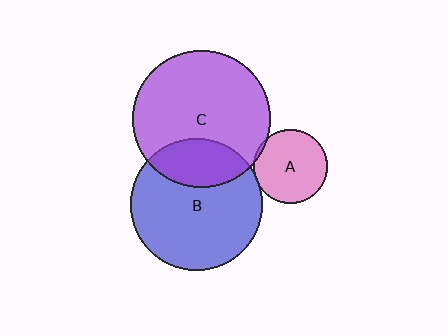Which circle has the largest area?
Circle C (purple).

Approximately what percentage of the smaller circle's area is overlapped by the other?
Approximately 25%.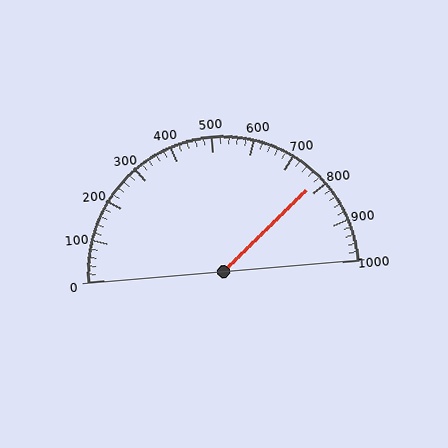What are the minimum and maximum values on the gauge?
The gauge ranges from 0 to 1000.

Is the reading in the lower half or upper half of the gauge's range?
The reading is in the upper half of the range (0 to 1000).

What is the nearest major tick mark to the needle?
The nearest major tick mark is 800.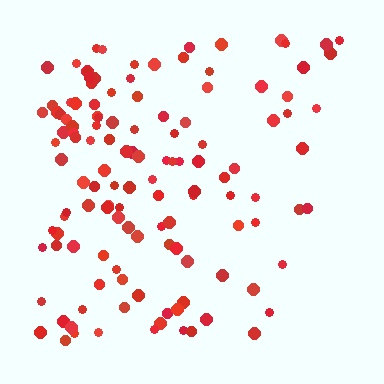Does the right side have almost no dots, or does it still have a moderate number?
Still a moderate number, just noticeably fewer than the left.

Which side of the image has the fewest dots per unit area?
The right.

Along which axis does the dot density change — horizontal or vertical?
Horizontal.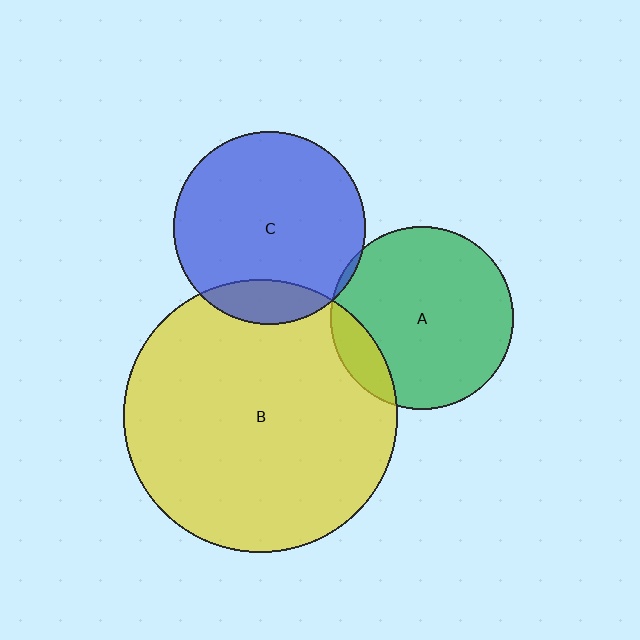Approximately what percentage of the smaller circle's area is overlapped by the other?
Approximately 15%.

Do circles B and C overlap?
Yes.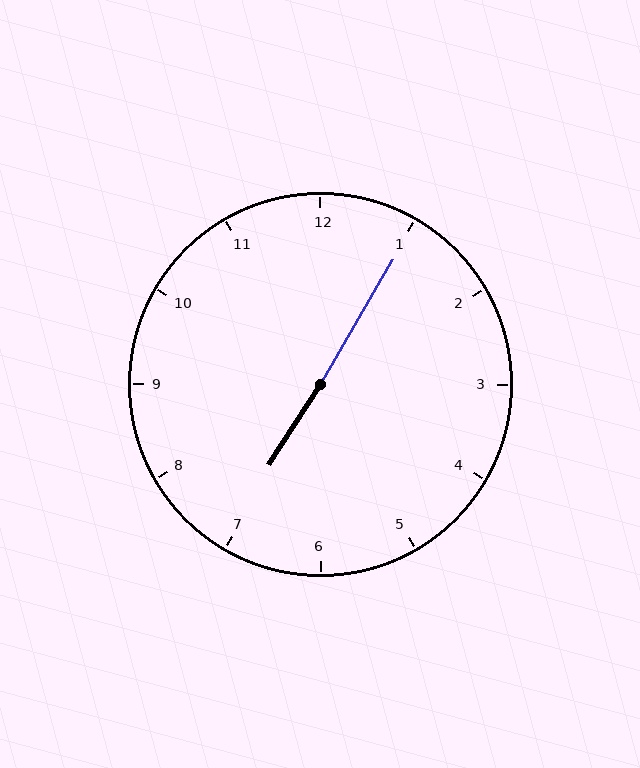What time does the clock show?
7:05.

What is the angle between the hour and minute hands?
Approximately 178 degrees.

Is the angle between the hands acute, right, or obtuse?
It is obtuse.